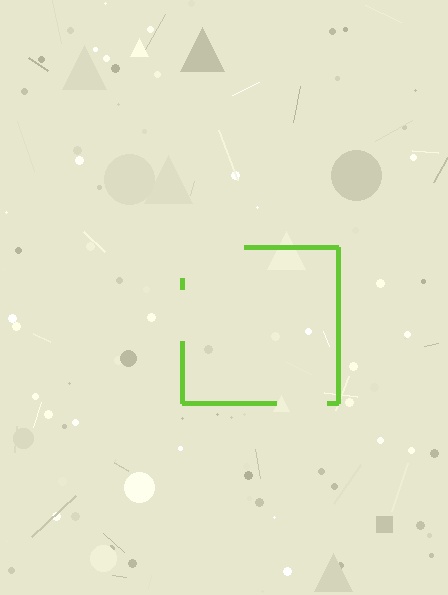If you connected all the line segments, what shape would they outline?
They would outline a square.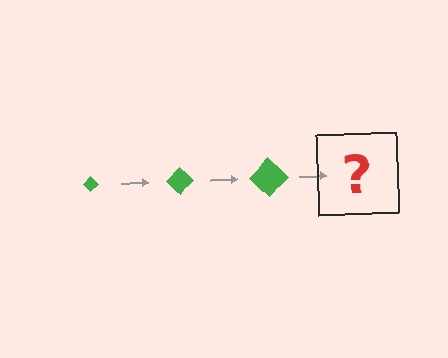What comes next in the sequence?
The next element should be a green diamond, larger than the previous one.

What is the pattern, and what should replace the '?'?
The pattern is that the diamond gets progressively larger each step. The '?' should be a green diamond, larger than the previous one.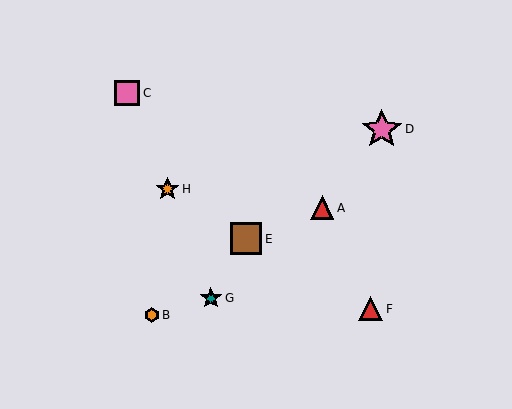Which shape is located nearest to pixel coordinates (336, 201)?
The red triangle (labeled A) at (322, 208) is nearest to that location.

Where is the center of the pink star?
The center of the pink star is at (382, 129).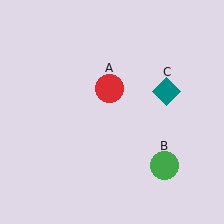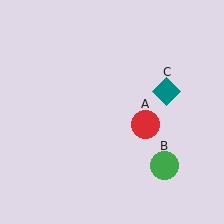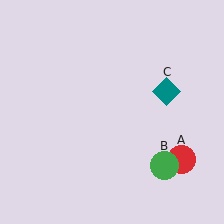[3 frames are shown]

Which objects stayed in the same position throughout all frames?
Green circle (object B) and teal diamond (object C) remained stationary.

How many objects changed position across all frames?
1 object changed position: red circle (object A).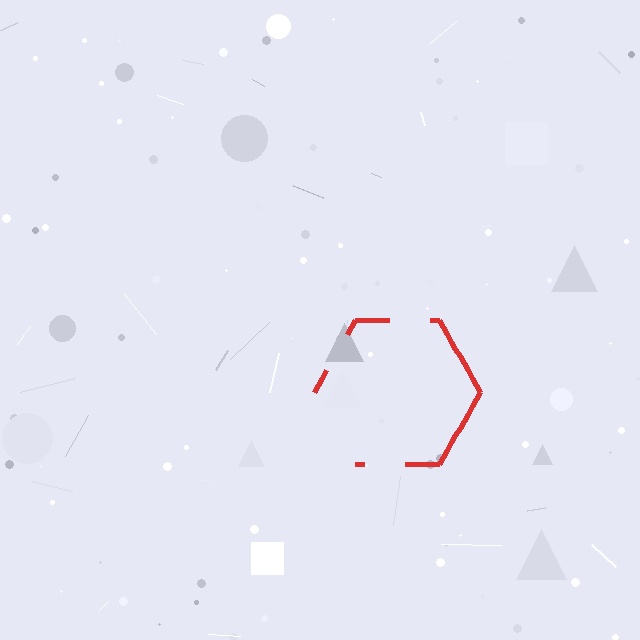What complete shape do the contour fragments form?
The contour fragments form a hexagon.